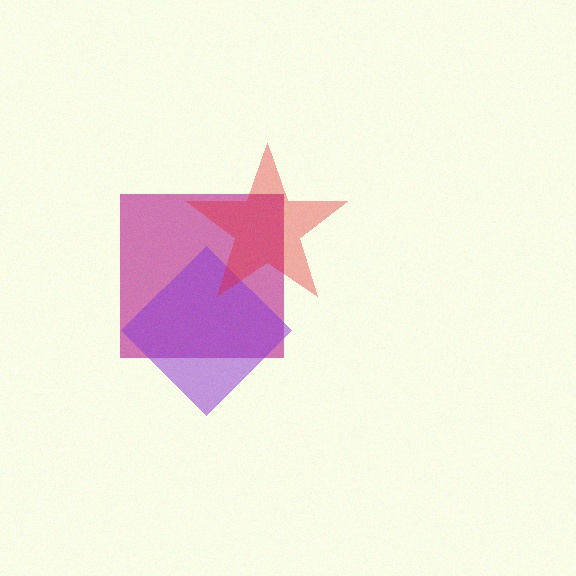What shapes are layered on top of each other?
The layered shapes are: a magenta square, a purple diamond, a red star.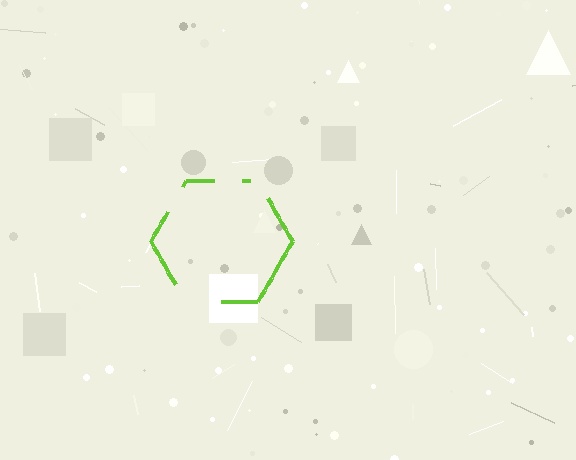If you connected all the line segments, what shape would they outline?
They would outline a hexagon.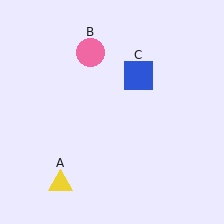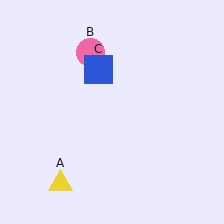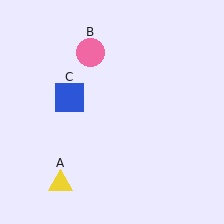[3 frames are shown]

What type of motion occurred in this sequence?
The blue square (object C) rotated counterclockwise around the center of the scene.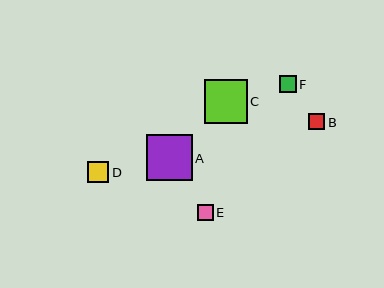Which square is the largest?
Square A is the largest with a size of approximately 46 pixels.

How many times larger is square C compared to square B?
Square C is approximately 2.7 times the size of square B.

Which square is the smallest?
Square E is the smallest with a size of approximately 16 pixels.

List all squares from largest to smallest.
From largest to smallest: A, C, D, F, B, E.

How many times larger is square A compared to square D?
Square A is approximately 2.2 times the size of square D.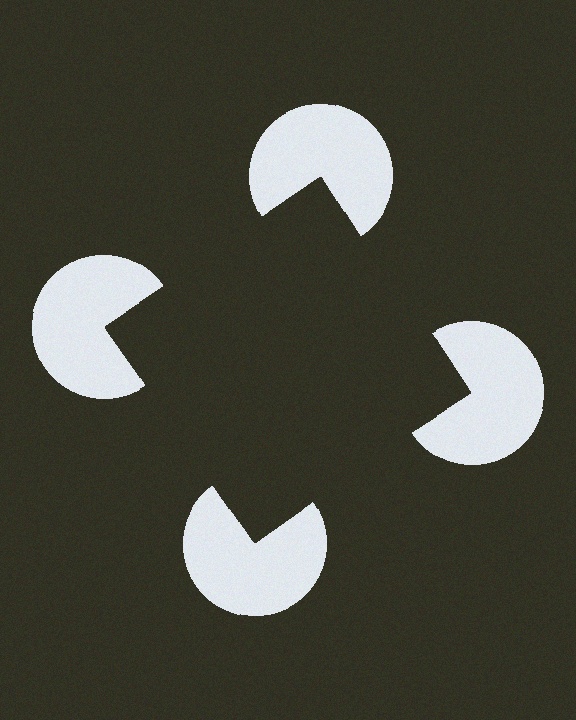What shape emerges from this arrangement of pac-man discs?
An illusory square — its edges are inferred from the aligned wedge cuts in the pac-man discs, not physically drawn.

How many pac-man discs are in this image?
There are 4 — one at each vertex of the illusory square.